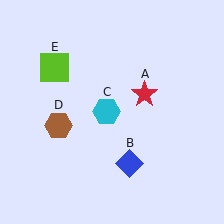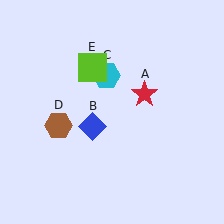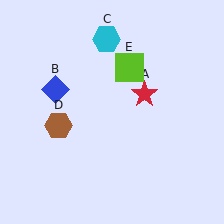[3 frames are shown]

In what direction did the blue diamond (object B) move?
The blue diamond (object B) moved up and to the left.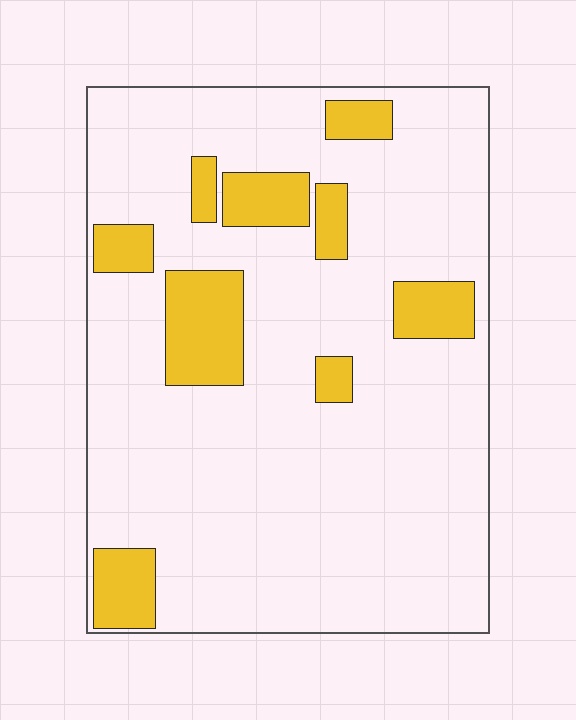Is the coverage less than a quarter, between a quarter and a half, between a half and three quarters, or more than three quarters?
Less than a quarter.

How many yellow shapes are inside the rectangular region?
9.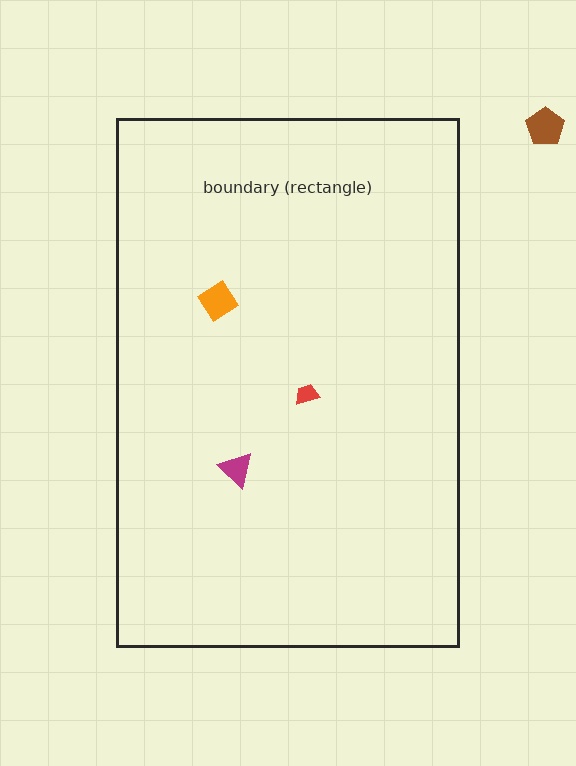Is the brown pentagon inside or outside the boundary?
Outside.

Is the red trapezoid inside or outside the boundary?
Inside.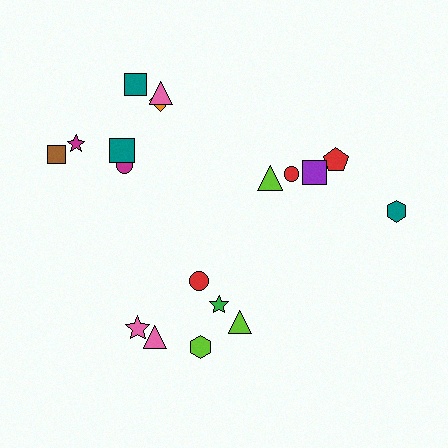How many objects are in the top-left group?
There are 7 objects.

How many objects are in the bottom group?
There are 6 objects.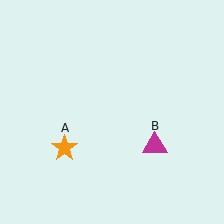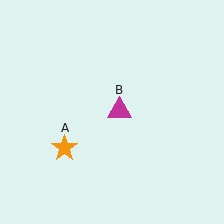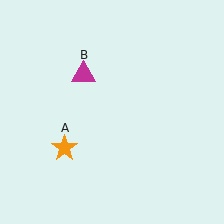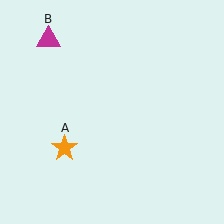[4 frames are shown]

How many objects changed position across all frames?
1 object changed position: magenta triangle (object B).